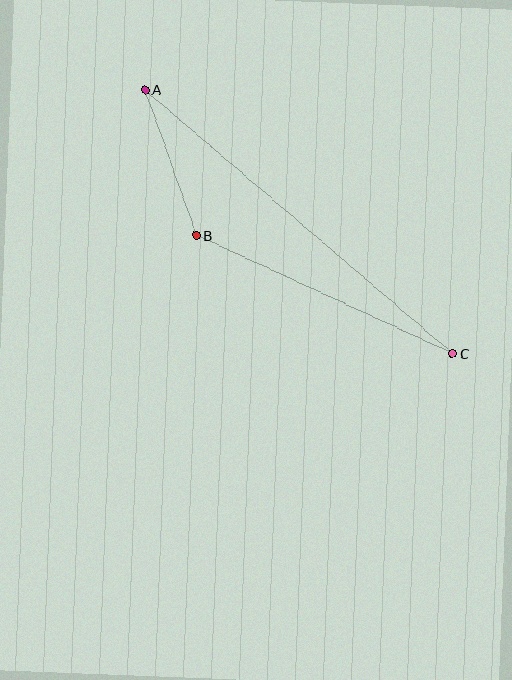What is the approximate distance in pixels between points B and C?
The distance between B and C is approximately 282 pixels.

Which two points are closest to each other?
Points A and B are closest to each other.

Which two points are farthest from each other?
Points A and C are farthest from each other.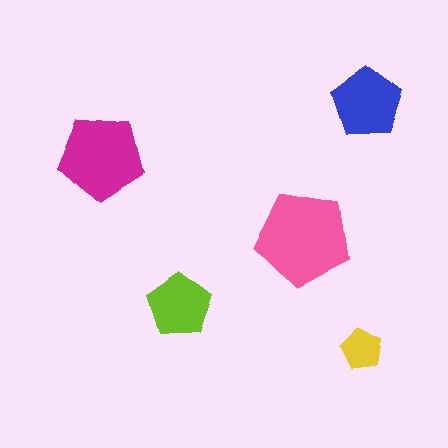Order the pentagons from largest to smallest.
the pink one, the magenta one, the blue one, the lime one, the yellow one.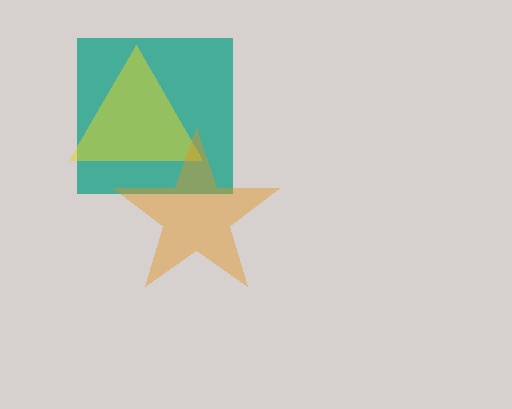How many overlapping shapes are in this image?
There are 3 overlapping shapes in the image.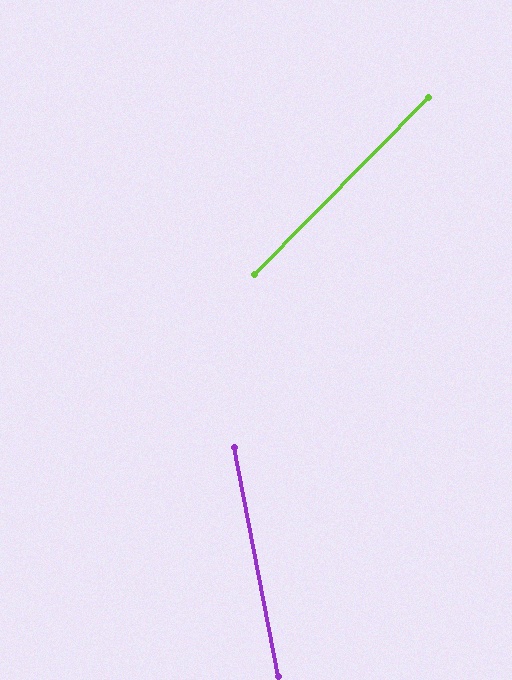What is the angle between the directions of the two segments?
Approximately 55 degrees.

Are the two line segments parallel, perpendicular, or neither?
Neither parallel nor perpendicular — they differ by about 55°.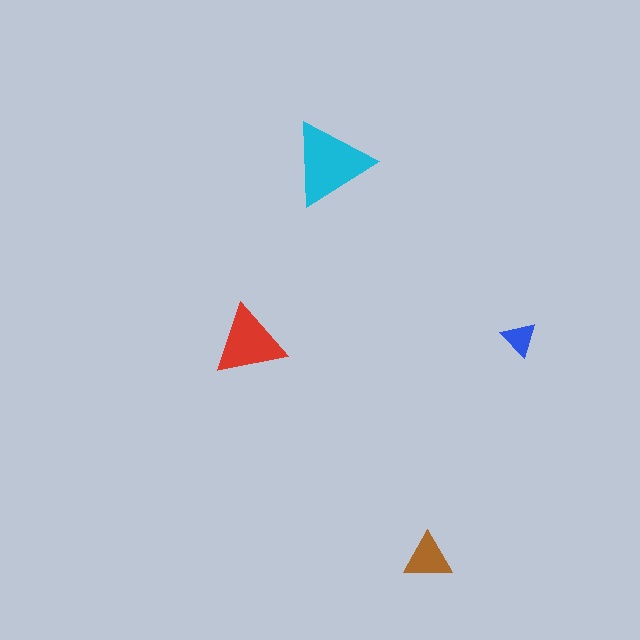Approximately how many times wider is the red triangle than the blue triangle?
About 2 times wider.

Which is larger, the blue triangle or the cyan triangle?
The cyan one.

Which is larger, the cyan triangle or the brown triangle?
The cyan one.